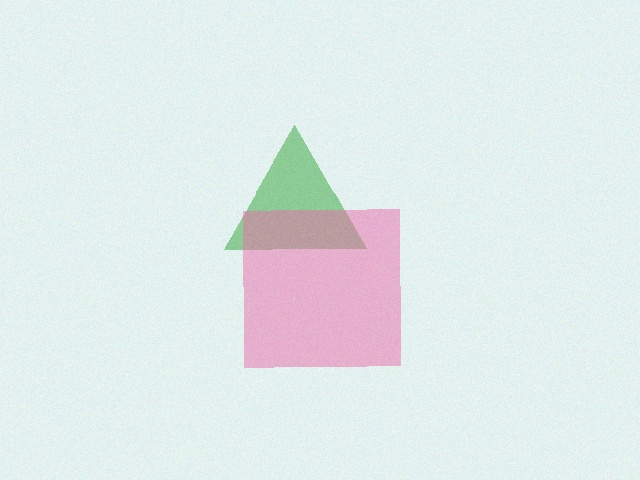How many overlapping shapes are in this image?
There are 2 overlapping shapes in the image.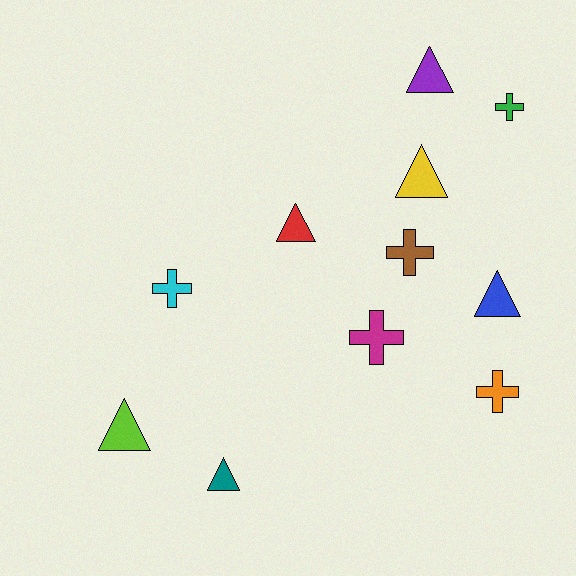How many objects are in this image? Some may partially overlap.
There are 11 objects.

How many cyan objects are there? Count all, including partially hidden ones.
There is 1 cyan object.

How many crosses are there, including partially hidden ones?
There are 5 crosses.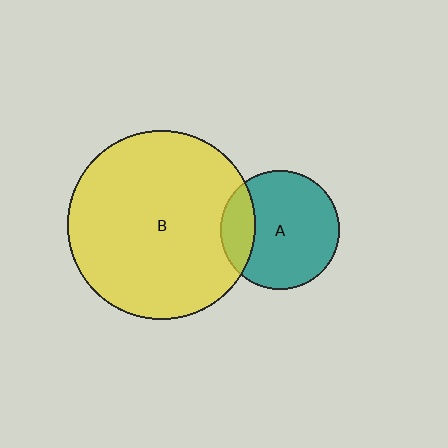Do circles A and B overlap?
Yes.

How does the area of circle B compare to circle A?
Approximately 2.5 times.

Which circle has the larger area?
Circle B (yellow).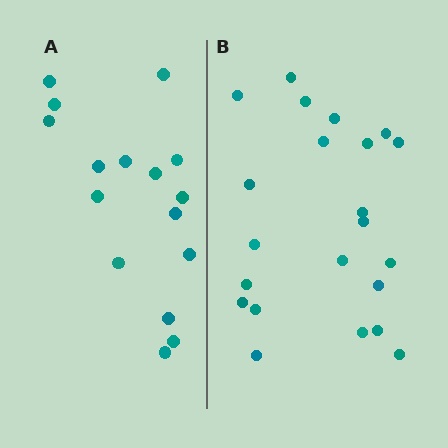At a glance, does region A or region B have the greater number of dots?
Region B (the right region) has more dots.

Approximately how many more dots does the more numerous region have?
Region B has about 6 more dots than region A.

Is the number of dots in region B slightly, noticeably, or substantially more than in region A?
Region B has noticeably more, but not dramatically so. The ratio is roughly 1.4 to 1.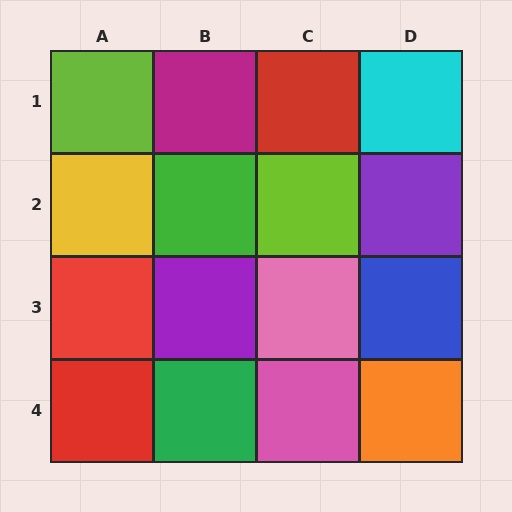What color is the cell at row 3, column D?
Blue.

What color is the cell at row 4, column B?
Green.